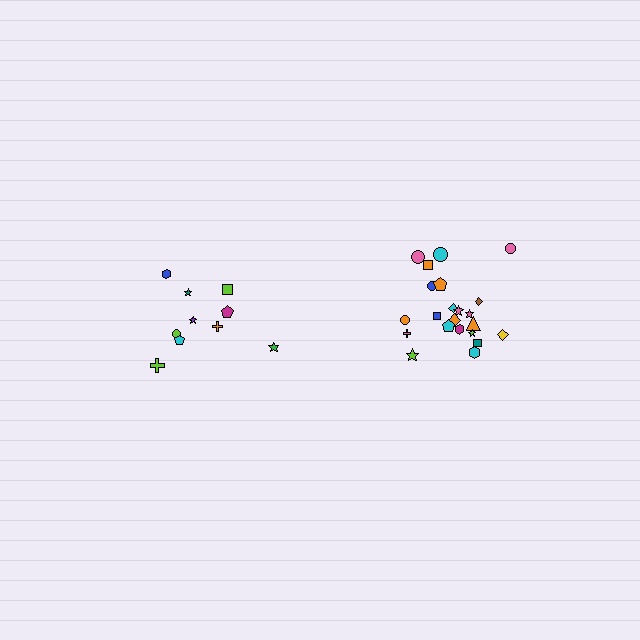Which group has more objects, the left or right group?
The right group.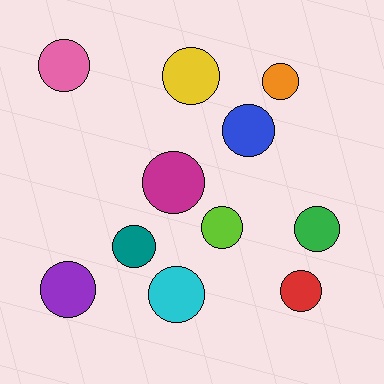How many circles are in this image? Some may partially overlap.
There are 11 circles.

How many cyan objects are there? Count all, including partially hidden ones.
There is 1 cyan object.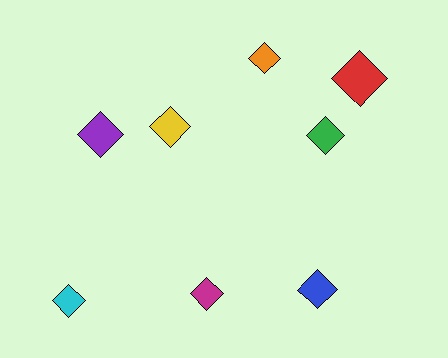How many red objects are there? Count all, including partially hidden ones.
There is 1 red object.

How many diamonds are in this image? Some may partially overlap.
There are 8 diamonds.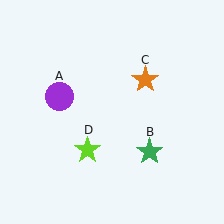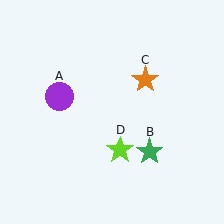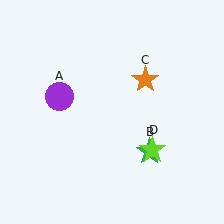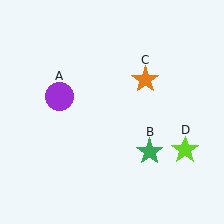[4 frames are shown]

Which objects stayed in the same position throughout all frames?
Purple circle (object A) and green star (object B) and orange star (object C) remained stationary.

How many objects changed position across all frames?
1 object changed position: lime star (object D).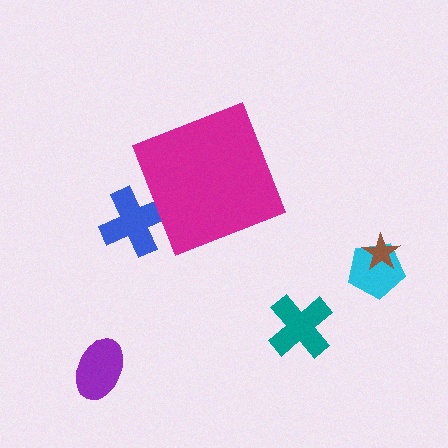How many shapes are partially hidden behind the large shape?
1 shape is partially hidden.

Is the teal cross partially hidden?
No, the teal cross is fully visible.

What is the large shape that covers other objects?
A magenta diamond.